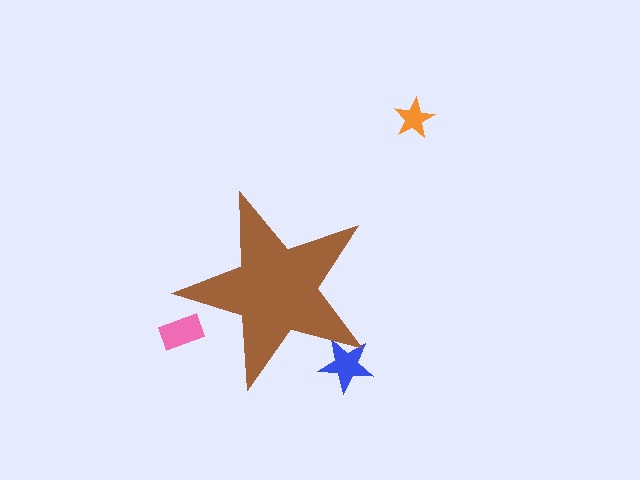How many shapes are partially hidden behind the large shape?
2 shapes are partially hidden.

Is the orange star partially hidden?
No, the orange star is fully visible.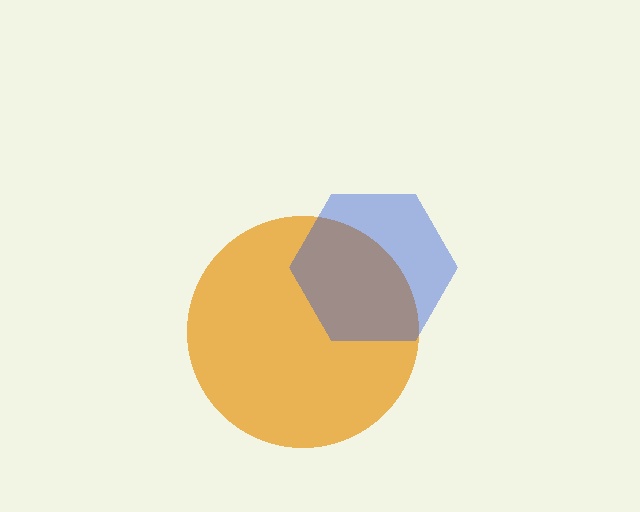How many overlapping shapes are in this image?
There are 2 overlapping shapes in the image.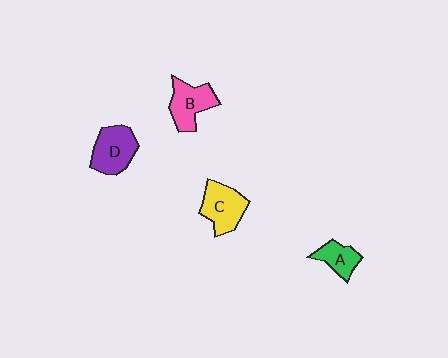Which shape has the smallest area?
Shape A (green).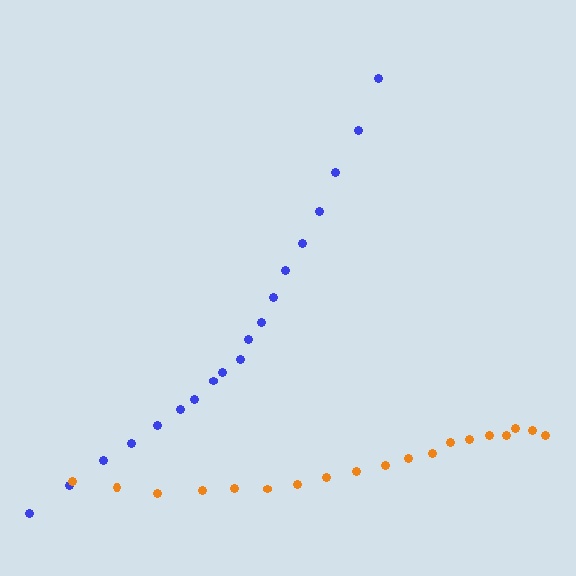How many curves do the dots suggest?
There are 2 distinct paths.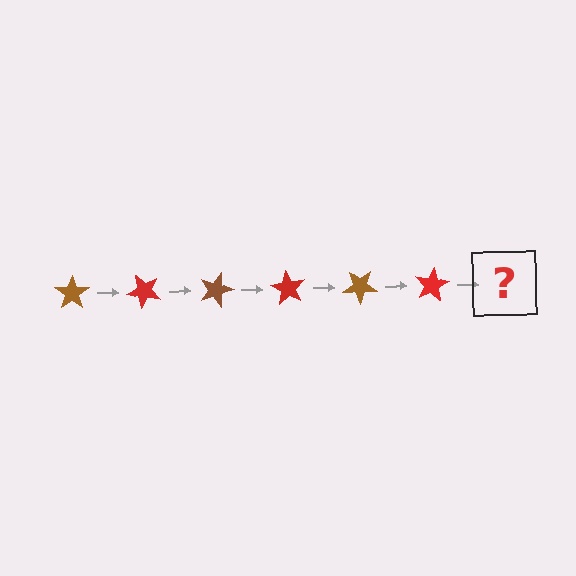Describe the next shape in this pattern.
It should be a brown star, rotated 270 degrees from the start.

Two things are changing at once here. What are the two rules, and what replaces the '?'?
The two rules are that it rotates 45 degrees each step and the color cycles through brown and red. The '?' should be a brown star, rotated 270 degrees from the start.